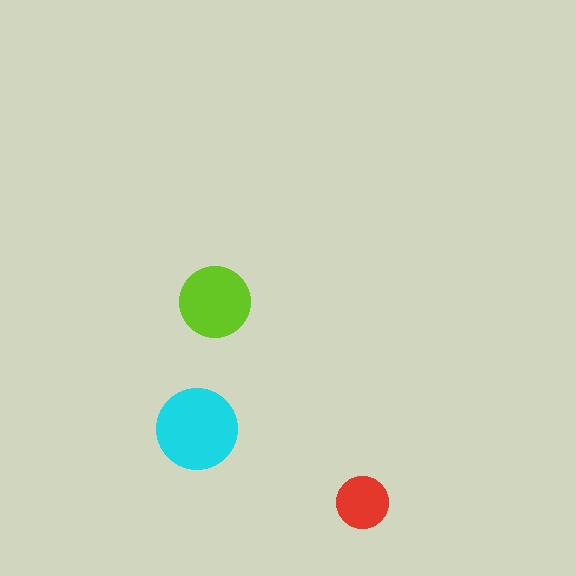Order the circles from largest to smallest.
the cyan one, the lime one, the red one.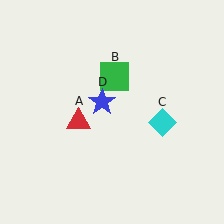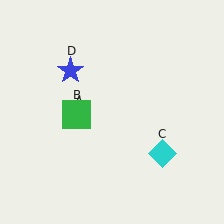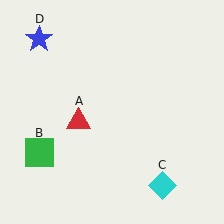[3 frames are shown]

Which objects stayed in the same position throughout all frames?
Red triangle (object A) remained stationary.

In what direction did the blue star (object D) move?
The blue star (object D) moved up and to the left.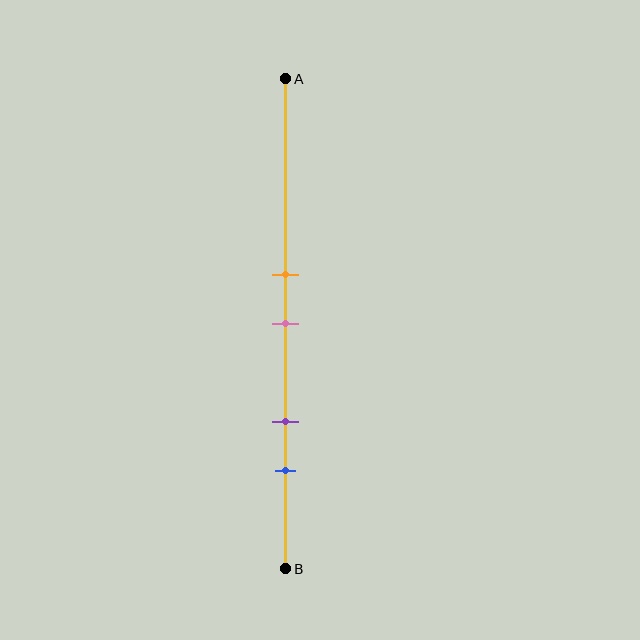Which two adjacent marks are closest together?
The orange and pink marks are the closest adjacent pair.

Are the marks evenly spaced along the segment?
No, the marks are not evenly spaced.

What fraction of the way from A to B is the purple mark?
The purple mark is approximately 70% (0.7) of the way from A to B.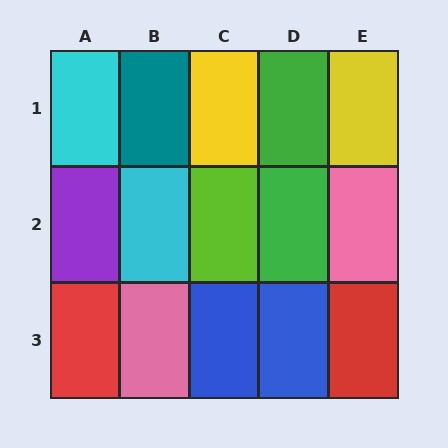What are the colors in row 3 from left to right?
Red, pink, blue, blue, red.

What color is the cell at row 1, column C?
Yellow.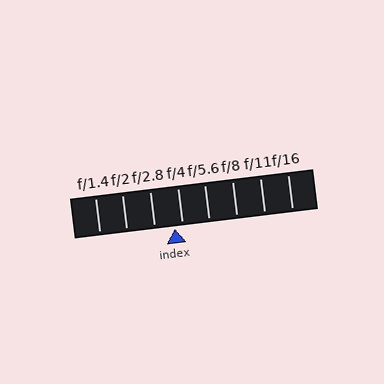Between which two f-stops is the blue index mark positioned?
The index mark is between f/2.8 and f/4.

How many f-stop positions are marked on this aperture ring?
There are 8 f-stop positions marked.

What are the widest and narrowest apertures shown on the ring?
The widest aperture shown is f/1.4 and the narrowest is f/16.